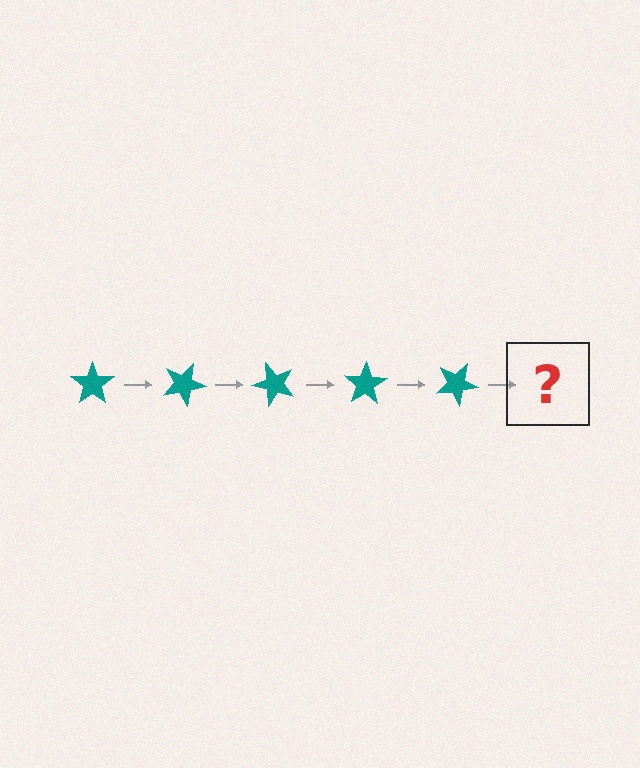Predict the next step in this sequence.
The next step is a teal star rotated 125 degrees.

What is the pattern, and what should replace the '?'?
The pattern is that the star rotates 25 degrees each step. The '?' should be a teal star rotated 125 degrees.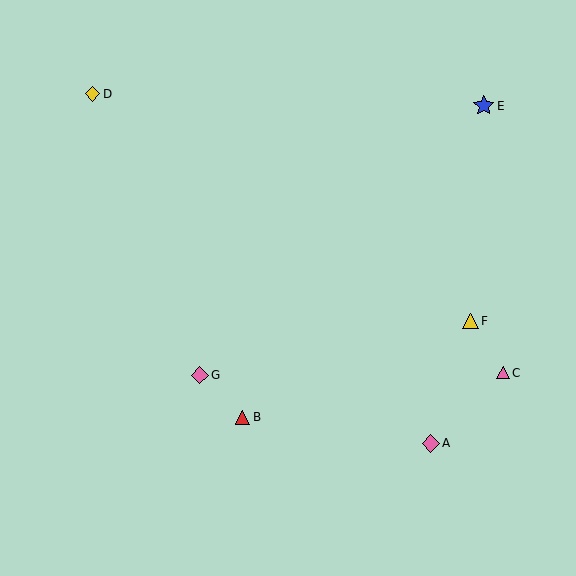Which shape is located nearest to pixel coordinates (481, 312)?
The yellow triangle (labeled F) at (470, 321) is nearest to that location.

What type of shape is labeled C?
Shape C is a pink triangle.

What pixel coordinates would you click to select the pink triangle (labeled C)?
Click at (503, 373) to select the pink triangle C.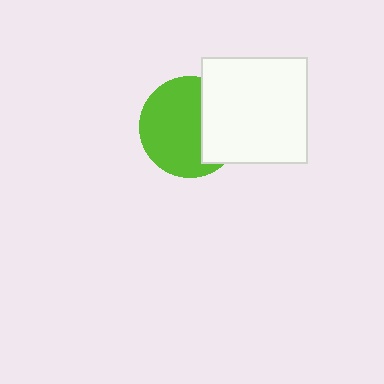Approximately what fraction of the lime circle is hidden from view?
Roughly 34% of the lime circle is hidden behind the white square.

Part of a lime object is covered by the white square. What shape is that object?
It is a circle.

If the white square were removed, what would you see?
You would see the complete lime circle.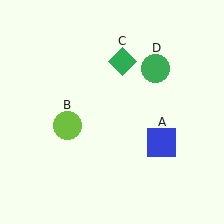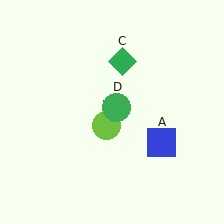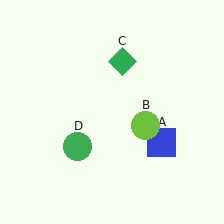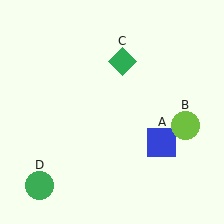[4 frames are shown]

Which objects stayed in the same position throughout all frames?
Blue square (object A) and green diamond (object C) remained stationary.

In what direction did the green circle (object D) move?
The green circle (object D) moved down and to the left.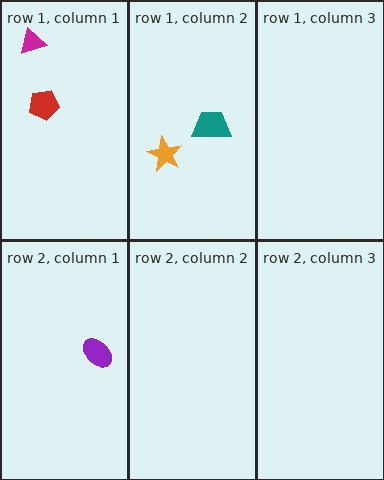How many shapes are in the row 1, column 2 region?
2.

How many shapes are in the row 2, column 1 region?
1.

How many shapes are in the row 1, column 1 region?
2.